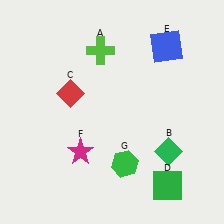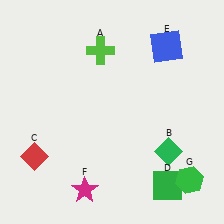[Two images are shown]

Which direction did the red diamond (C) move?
The red diamond (C) moved down.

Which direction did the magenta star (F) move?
The magenta star (F) moved down.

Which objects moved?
The objects that moved are: the red diamond (C), the magenta star (F), the green hexagon (G).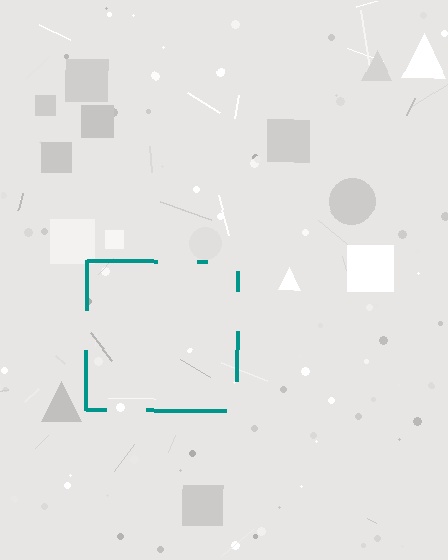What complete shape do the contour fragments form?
The contour fragments form a square.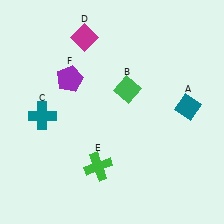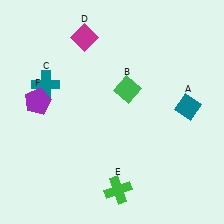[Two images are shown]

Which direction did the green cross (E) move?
The green cross (E) moved down.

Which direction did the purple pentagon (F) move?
The purple pentagon (F) moved left.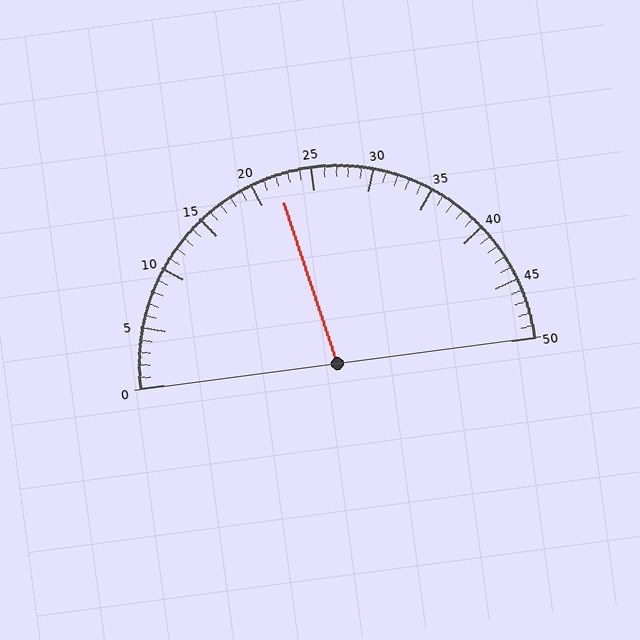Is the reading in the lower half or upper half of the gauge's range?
The reading is in the lower half of the range (0 to 50).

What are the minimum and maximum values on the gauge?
The gauge ranges from 0 to 50.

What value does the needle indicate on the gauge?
The needle indicates approximately 22.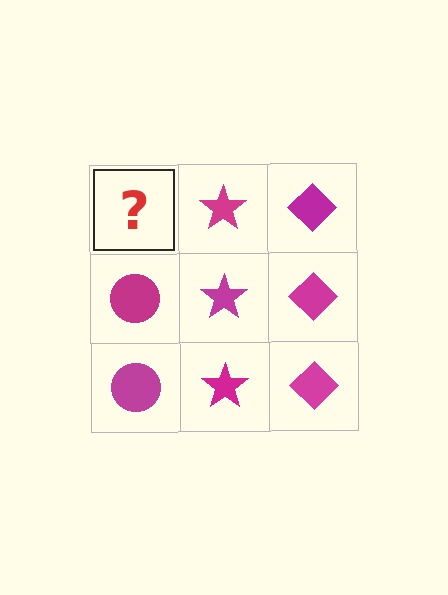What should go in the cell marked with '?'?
The missing cell should contain a magenta circle.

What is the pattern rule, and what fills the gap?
The rule is that each column has a consistent shape. The gap should be filled with a magenta circle.